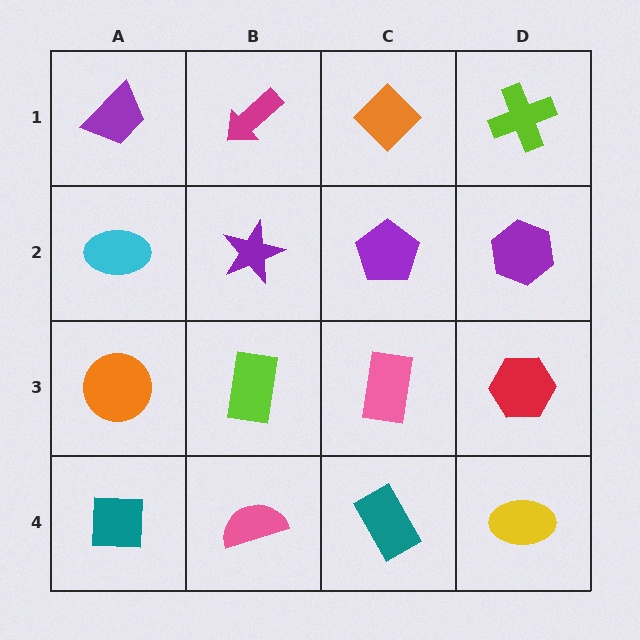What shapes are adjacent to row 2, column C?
An orange diamond (row 1, column C), a pink rectangle (row 3, column C), a purple star (row 2, column B), a purple hexagon (row 2, column D).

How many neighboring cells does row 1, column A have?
2.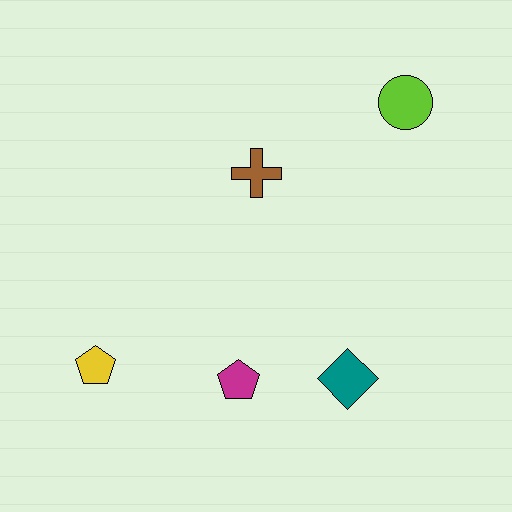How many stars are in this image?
There are no stars.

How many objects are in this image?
There are 5 objects.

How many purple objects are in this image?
There are no purple objects.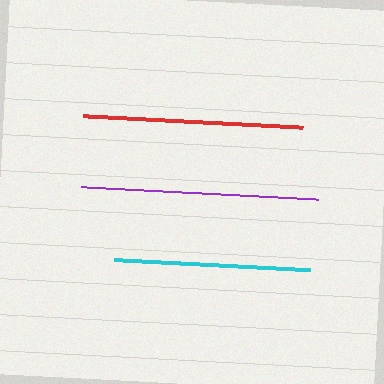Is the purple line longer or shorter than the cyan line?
The purple line is longer than the cyan line.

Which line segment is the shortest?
The cyan line is the shortest at approximately 196 pixels.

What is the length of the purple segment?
The purple segment is approximately 237 pixels long.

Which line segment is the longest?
The purple line is the longest at approximately 237 pixels.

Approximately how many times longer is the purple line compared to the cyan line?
The purple line is approximately 1.2 times the length of the cyan line.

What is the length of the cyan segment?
The cyan segment is approximately 196 pixels long.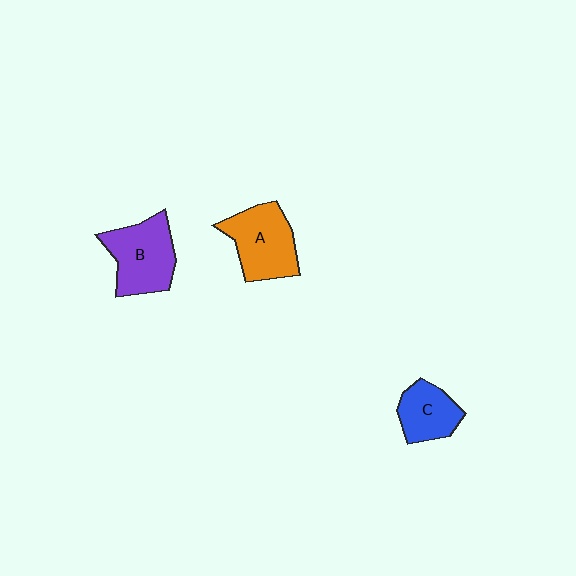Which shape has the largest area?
Shape B (purple).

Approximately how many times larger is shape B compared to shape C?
Approximately 1.5 times.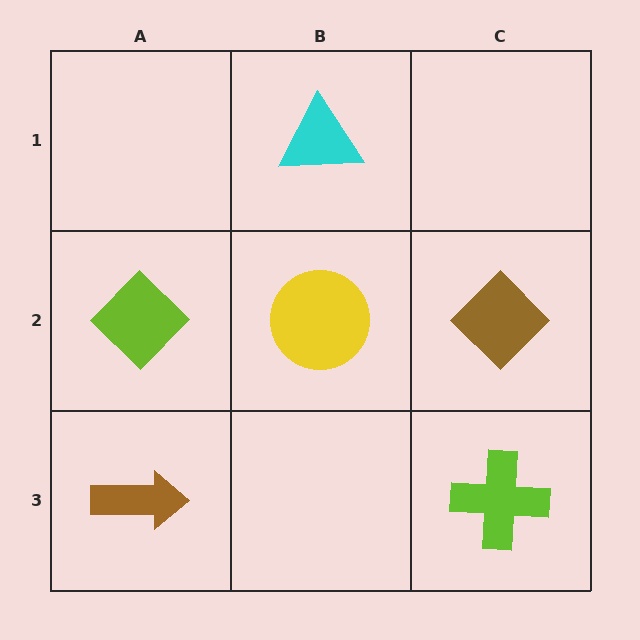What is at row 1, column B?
A cyan triangle.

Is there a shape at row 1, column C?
No, that cell is empty.